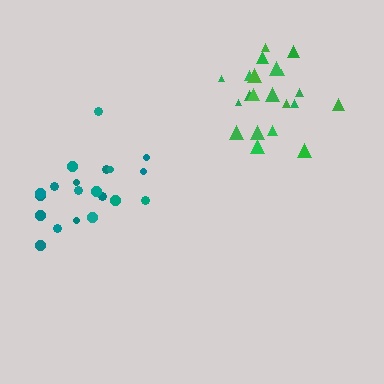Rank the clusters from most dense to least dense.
green, teal.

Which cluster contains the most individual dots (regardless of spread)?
Green (21).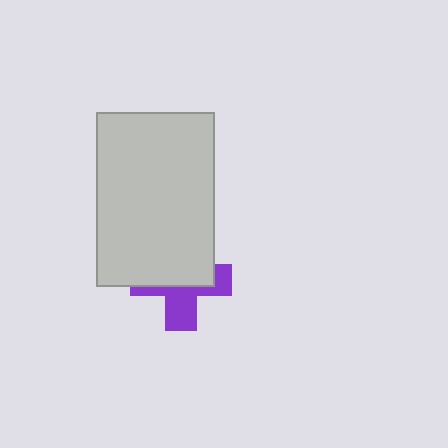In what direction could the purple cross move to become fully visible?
The purple cross could move down. That would shift it out from behind the light gray rectangle entirely.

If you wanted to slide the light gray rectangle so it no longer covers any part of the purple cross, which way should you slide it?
Slide it up — that is the most direct way to separate the two shapes.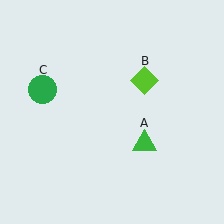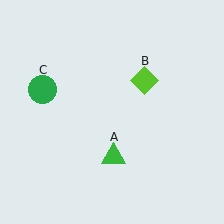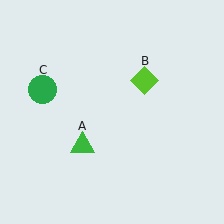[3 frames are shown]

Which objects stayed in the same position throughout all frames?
Lime diamond (object B) and green circle (object C) remained stationary.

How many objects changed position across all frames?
1 object changed position: green triangle (object A).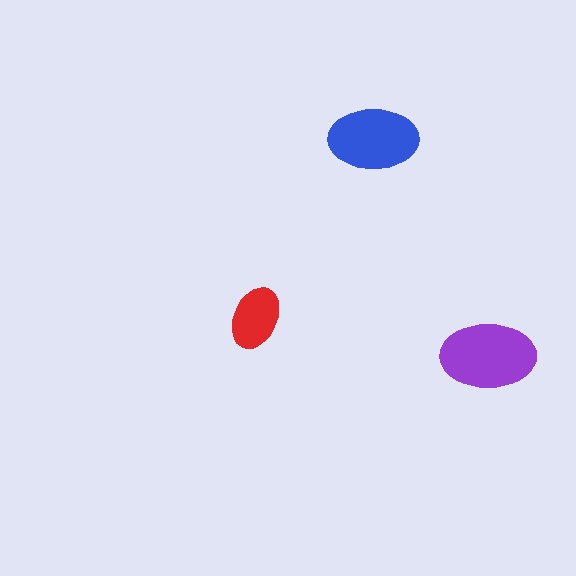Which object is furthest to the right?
The purple ellipse is rightmost.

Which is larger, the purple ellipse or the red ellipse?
The purple one.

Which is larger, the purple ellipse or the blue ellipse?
The purple one.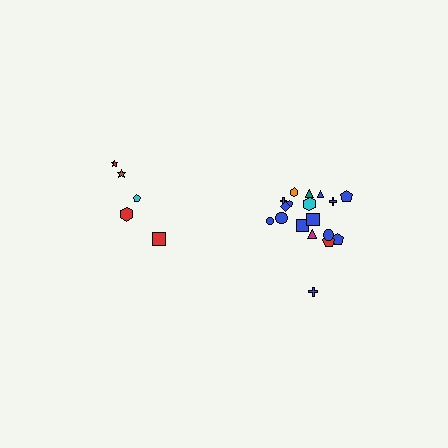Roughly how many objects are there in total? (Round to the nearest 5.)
Roughly 25 objects in total.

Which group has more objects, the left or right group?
The right group.